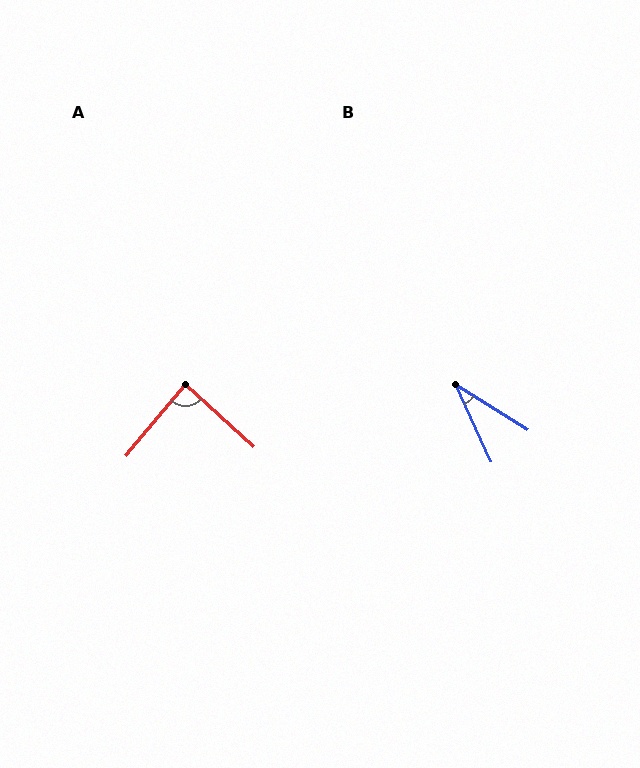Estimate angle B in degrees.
Approximately 33 degrees.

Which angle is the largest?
A, at approximately 87 degrees.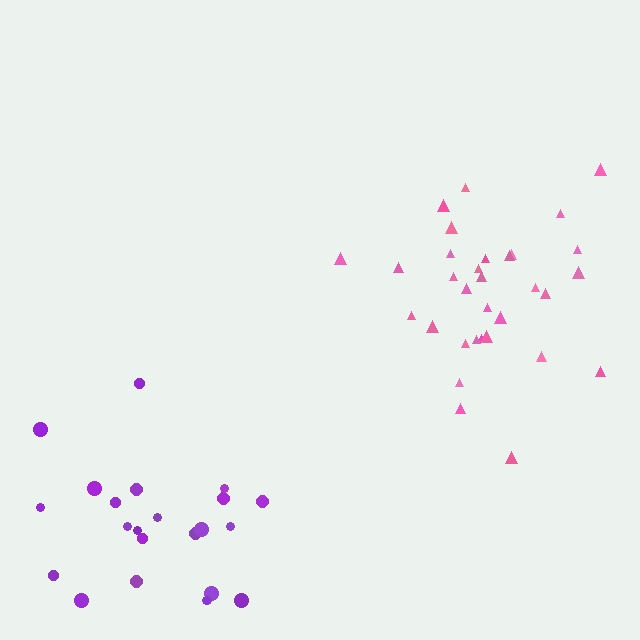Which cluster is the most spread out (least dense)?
Purple.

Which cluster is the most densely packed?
Pink.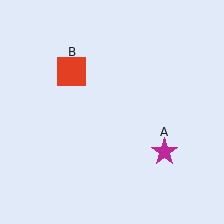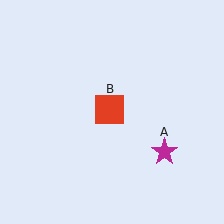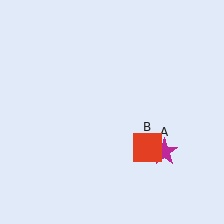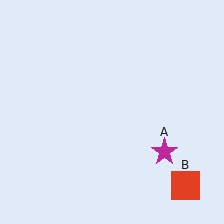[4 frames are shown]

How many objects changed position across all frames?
1 object changed position: red square (object B).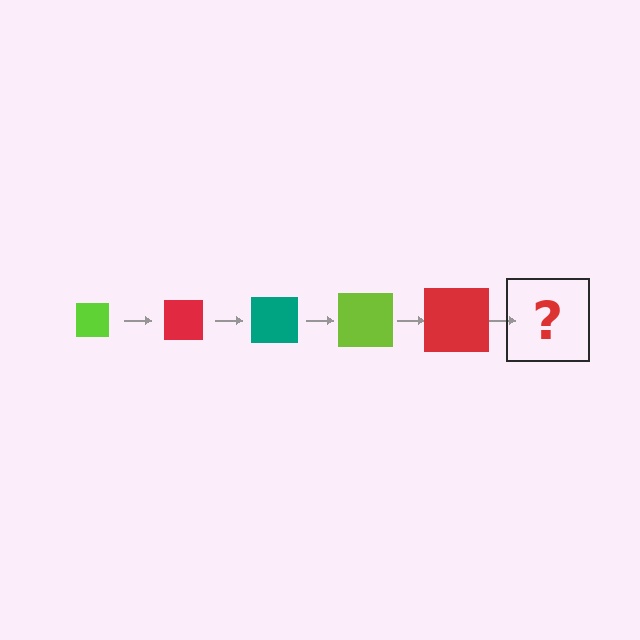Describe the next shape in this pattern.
It should be a teal square, larger than the previous one.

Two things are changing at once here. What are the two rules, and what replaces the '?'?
The two rules are that the square grows larger each step and the color cycles through lime, red, and teal. The '?' should be a teal square, larger than the previous one.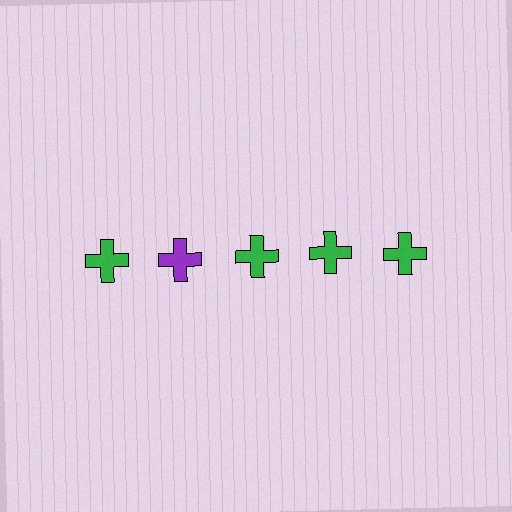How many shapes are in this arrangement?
There are 5 shapes arranged in a grid pattern.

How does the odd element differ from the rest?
It has a different color: purple instead of green.